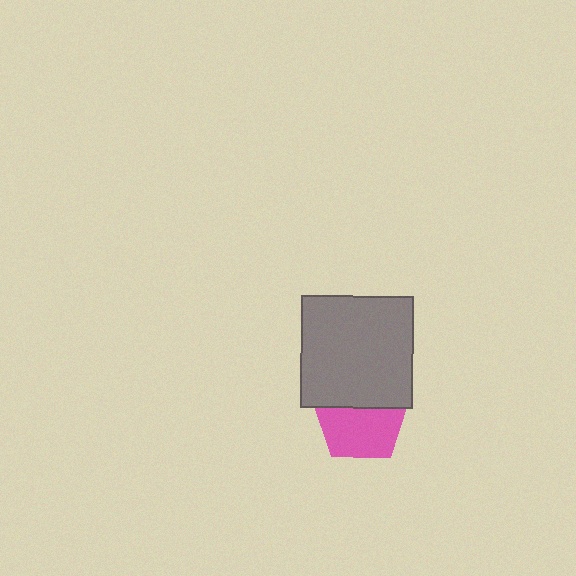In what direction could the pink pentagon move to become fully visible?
The pink pentagon could move down. That would shift it out from behind the gray square entirely.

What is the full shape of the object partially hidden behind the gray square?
The partially hidden object is a pink pentagon.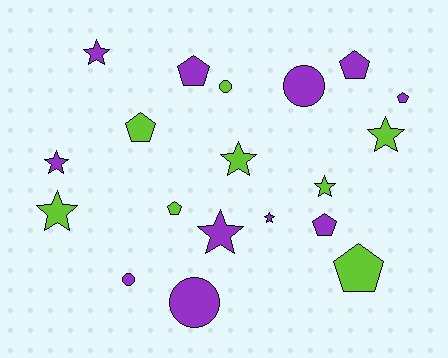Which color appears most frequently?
Purple, with 11 objects.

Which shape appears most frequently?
Star, with 8 objects.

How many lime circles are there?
There is 1 lime circle.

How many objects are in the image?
There are 19 objects.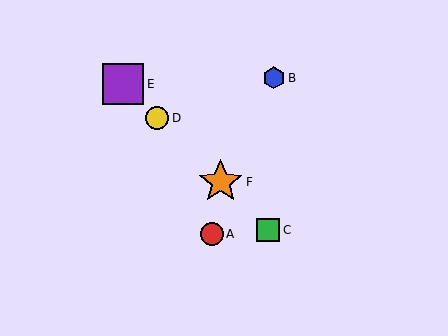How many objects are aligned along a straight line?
4 objects (C, D, E, F) are aligned along a straight line.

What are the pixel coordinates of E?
Object E is at (123, 84).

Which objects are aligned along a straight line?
Objects C, D, E, F are aligned along a straight line.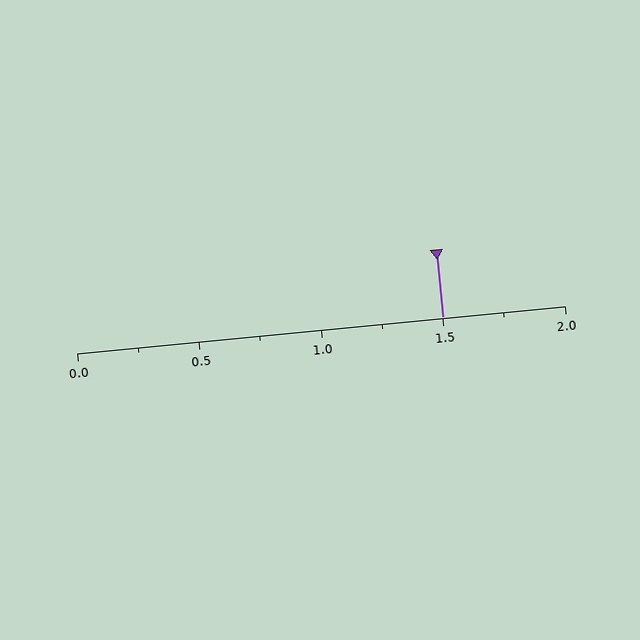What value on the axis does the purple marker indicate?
The marker indicates approximately 1.5.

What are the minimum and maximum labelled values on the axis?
The axis runs from 0.0 to 2.0.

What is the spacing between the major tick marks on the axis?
The major ticks are spaced 0.5 apart.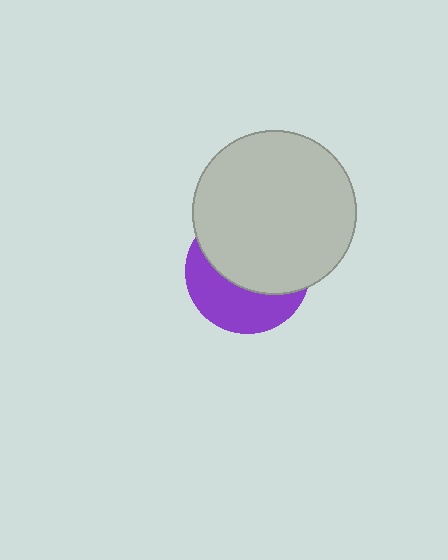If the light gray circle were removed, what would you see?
You would see the complete purple circle.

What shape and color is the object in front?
The object in front is a light gray circle.